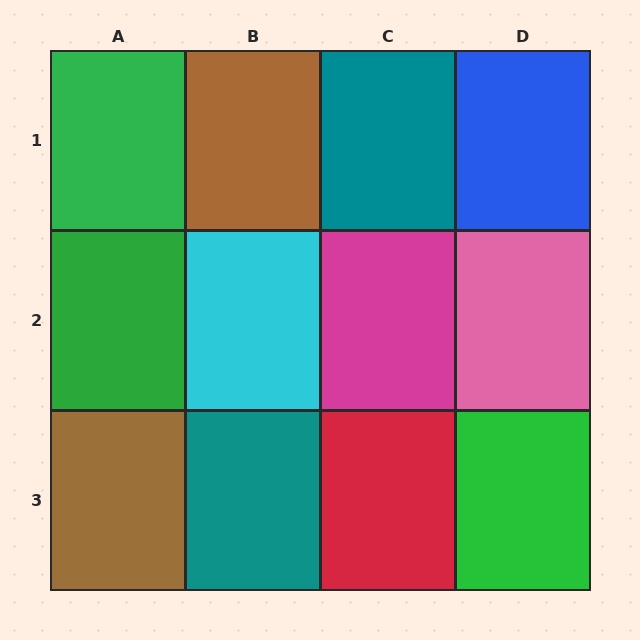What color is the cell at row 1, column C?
Teal.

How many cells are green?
3 cells are green.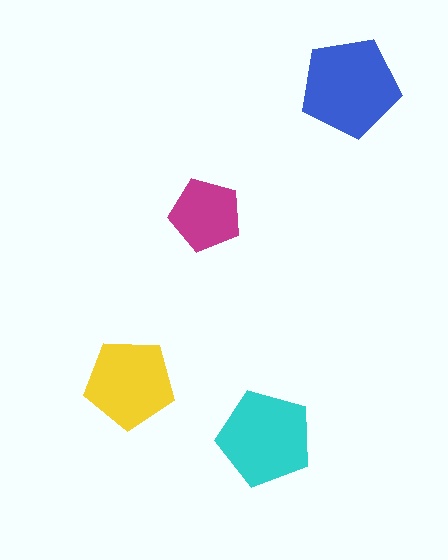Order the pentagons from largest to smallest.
the blue one, the cyan one, the yellow one, the magenta one.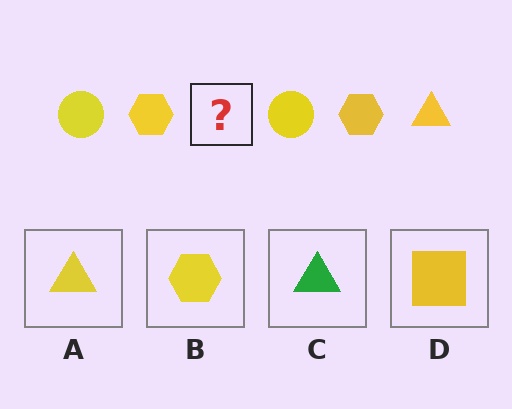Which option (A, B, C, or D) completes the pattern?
A.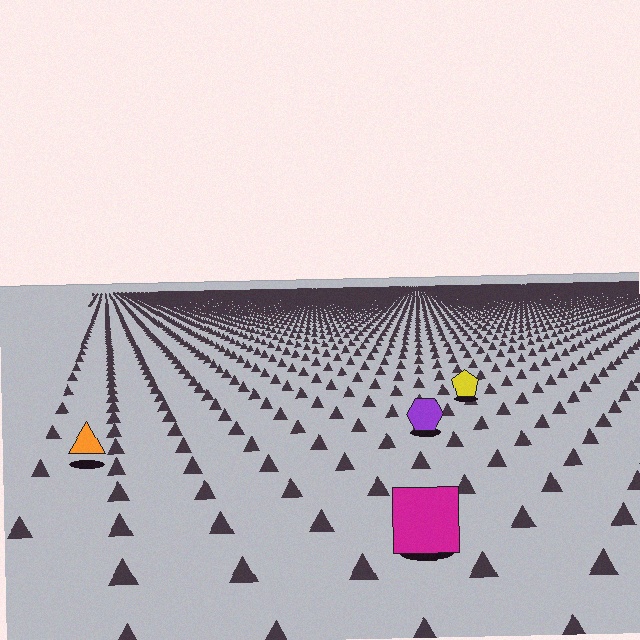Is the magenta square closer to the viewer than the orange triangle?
Yes. The magenta square is closer — you can tell from the texture gradient: the ground texture is coarser near it.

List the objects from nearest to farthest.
From nearest to farthest: the magenta square, the orange triangle, the purple hexagon, the yellow pentagon.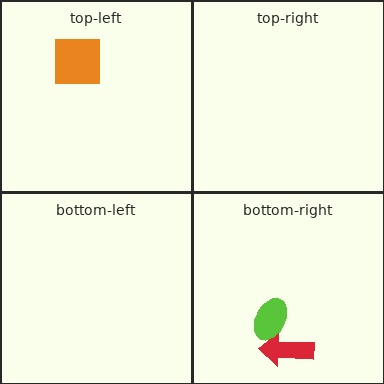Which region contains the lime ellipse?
The bottom-right region.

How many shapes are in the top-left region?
1.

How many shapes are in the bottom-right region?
2.